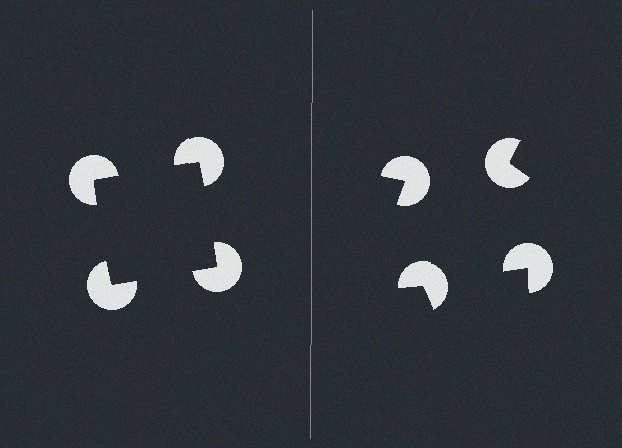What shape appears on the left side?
An illusory square.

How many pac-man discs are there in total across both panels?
8 — 4 on each side.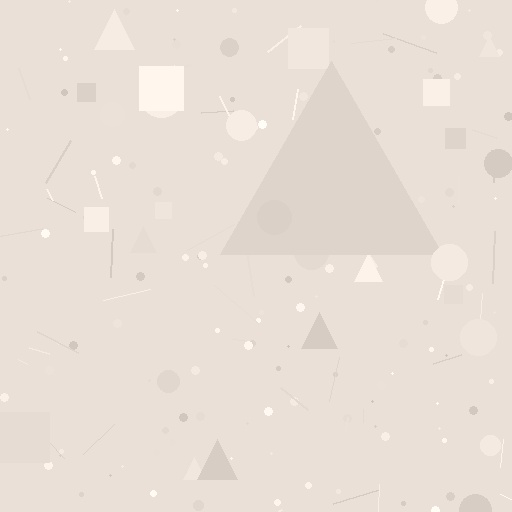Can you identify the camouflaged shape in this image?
The camouflaged shape is a triangle.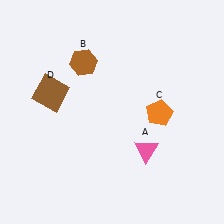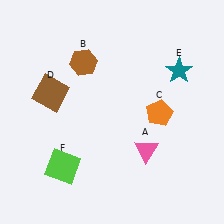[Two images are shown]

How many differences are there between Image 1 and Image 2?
There are 2 differences between the two images.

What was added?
A teal star (E), a lime square (F) were added in Image 2.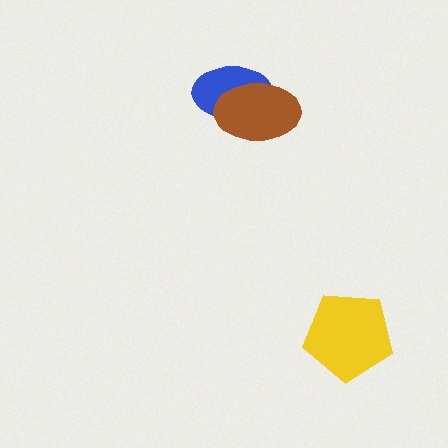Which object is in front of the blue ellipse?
The brown ellipse is in front of the blue ellipse.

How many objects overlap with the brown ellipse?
1 object overlaps with the brown ellipse.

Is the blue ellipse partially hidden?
Yes, it is partially covered by another shape.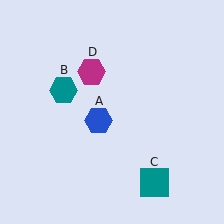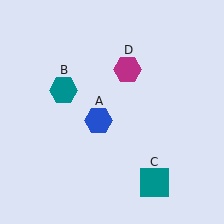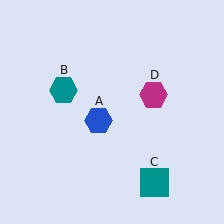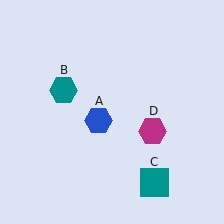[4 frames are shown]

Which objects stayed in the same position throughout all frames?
Blue hexagon (object A) and teal hexagon (object B) and teal square (object C) remained stationary.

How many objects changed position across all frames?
1 object changed position: magenta hexagon (object D).